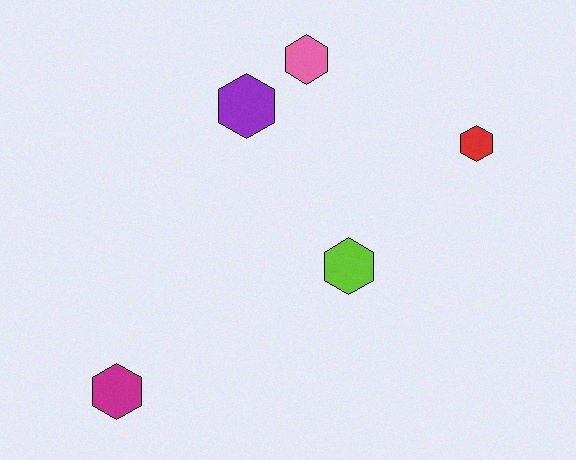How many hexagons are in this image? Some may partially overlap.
There are 5 hexagons.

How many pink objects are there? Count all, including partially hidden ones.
There is 1 pink object.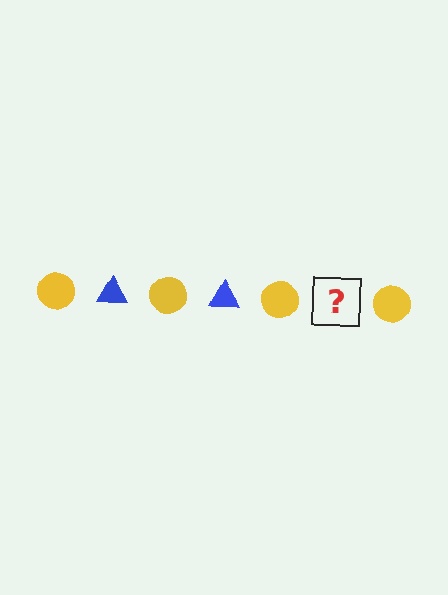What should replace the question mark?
The question mark should be replaced with a blue triangle.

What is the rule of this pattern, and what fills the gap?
The rule is that the pattern alternates between yellow circle and blue triangle. The gap should be filled with a blue triangle.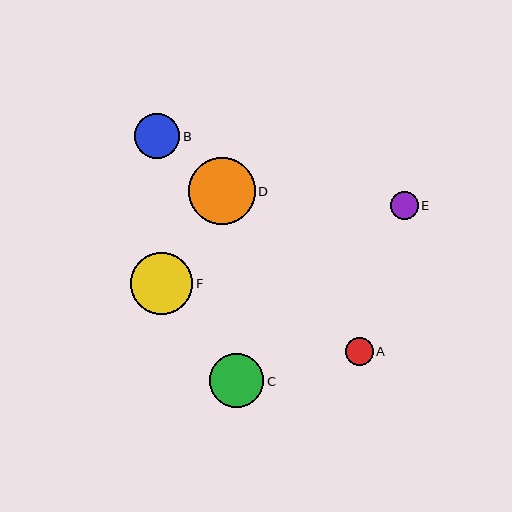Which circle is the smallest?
Circle A is the smallest with a size of approximately 28 pixels.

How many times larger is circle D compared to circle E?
Circle D is approximately 2.4 times the size of circle E.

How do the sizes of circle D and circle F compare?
Circle D and circle F are approximately the same size.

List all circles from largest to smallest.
From largest to smallest: D, F, C, B, E, A.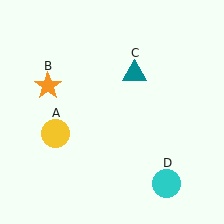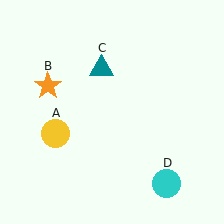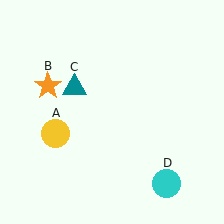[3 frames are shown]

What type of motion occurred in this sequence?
The teal triangle (object C) rotated counterclockwise around the center of the scene.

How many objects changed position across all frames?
1 object changed position: teal triangle (object C).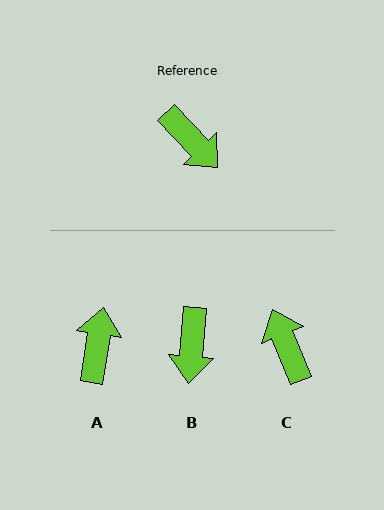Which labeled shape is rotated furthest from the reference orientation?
C, about 159 degrees away.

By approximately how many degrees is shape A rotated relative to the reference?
Approximately 128 degrees counter-clockwise.